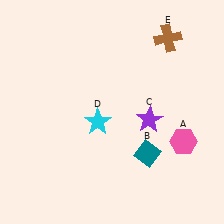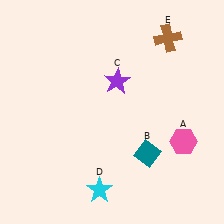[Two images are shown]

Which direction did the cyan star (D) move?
The cyan star (D) moved down.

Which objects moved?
The objects that moved are: the purple star (C), the cyan star (D).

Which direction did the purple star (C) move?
The purple star (C) moved up.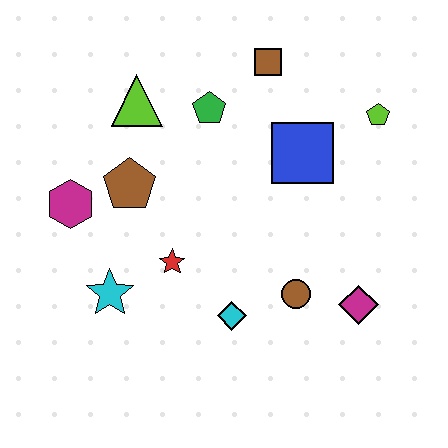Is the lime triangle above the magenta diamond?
Yes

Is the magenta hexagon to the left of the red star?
Yes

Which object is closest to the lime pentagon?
The blue square is closest to the lime pentagon.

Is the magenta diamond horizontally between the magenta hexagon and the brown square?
No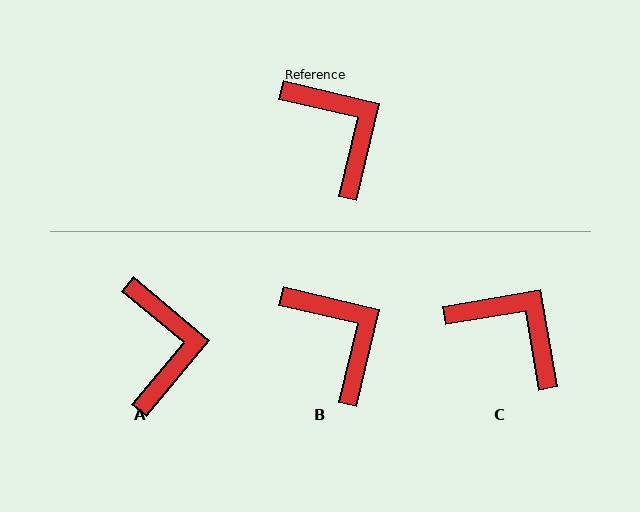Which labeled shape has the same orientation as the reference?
B.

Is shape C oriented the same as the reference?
No, it is off by about 23 degrees.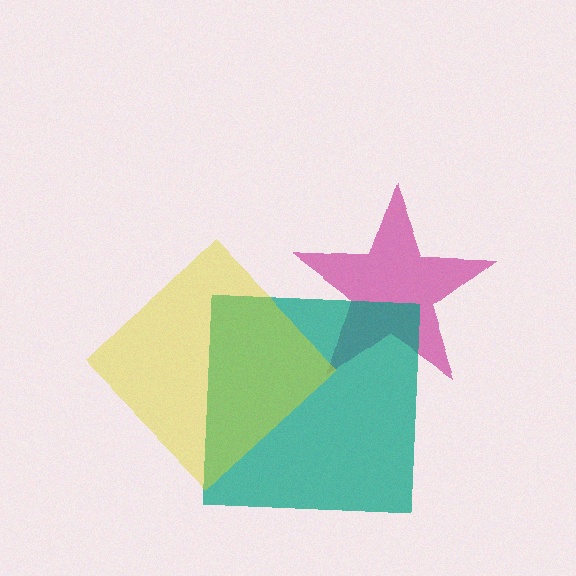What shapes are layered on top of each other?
The layered shapes are: a magenta star, a teal square, a yellow diamond.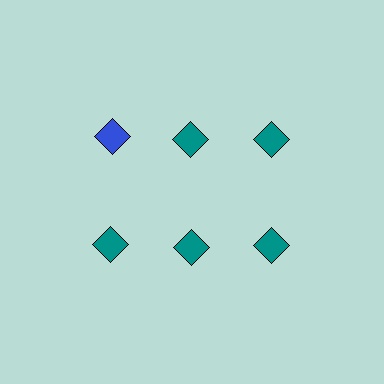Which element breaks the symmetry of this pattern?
The blue diamond in the top row, leftmost column breaks the symmetry. All other shapes are teal diamonds.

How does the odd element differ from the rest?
It has a different color: blue instead of teal.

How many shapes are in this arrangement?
There are 6 shapes arranged in a grid pattern.